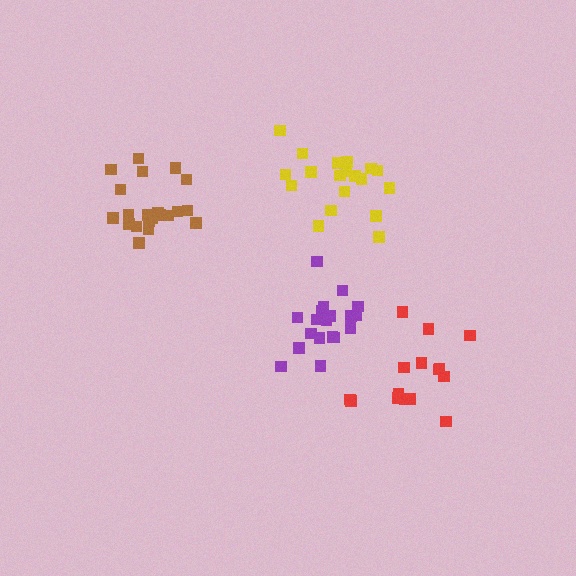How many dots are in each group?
Group 1: 15 dots, Group 2: 21 dots, Group 3: 20 dots, Group 4: 19 dots (75 total).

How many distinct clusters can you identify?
There are 4 distinct clusters.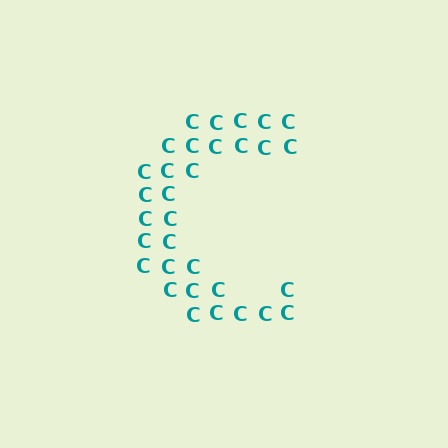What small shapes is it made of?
It is made of small letter C's.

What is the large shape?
The large shape is the letter C.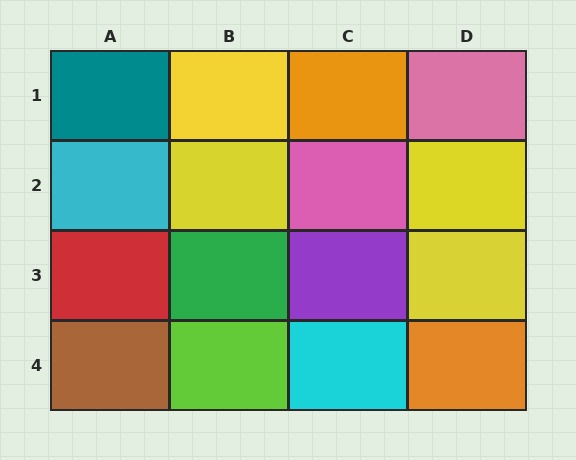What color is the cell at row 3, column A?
Red.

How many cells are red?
1 cell is red.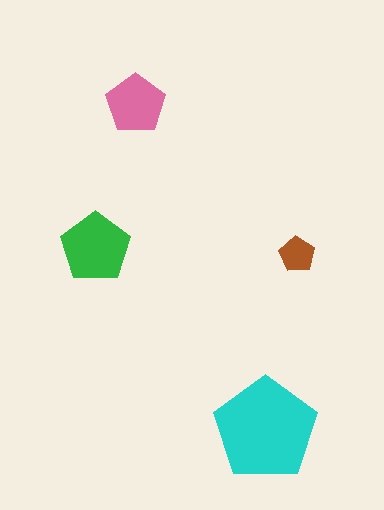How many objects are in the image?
There are 4 objects in the image.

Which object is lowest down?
The cyan pentagon is bottommost.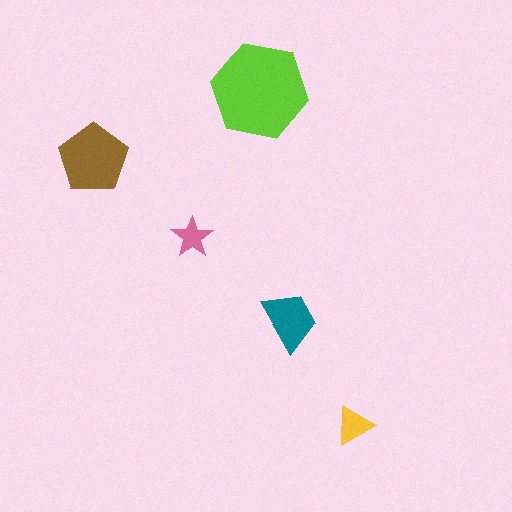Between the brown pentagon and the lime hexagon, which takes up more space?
The lime hexagon.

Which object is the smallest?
The pink star.